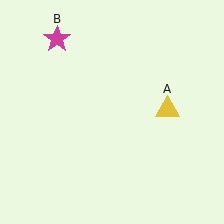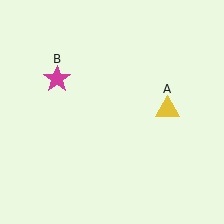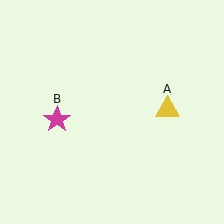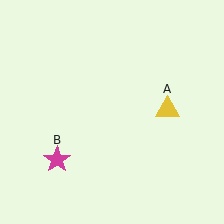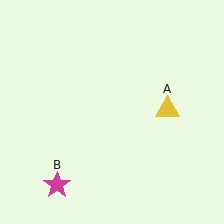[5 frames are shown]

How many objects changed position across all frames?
1 object changed position: magenta star (object B).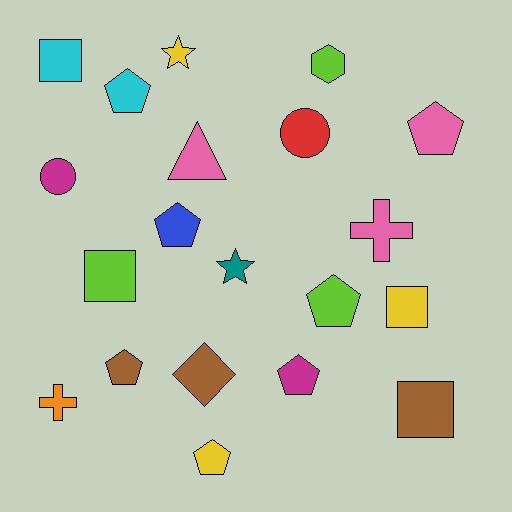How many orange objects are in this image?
There is 1 orange object.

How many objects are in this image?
There are 20 objects.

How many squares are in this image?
There are 4 squares.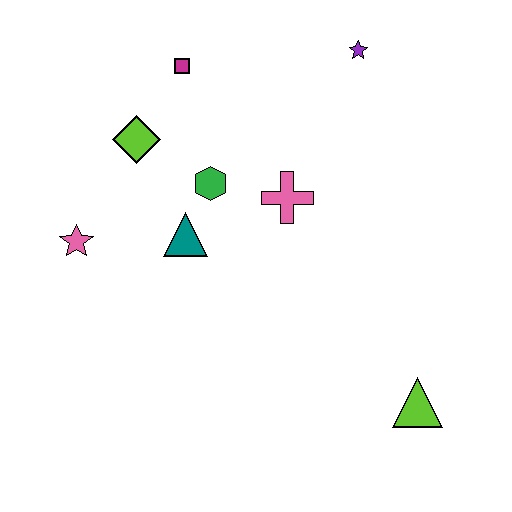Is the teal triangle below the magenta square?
Yes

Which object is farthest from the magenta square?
The lime triangle is farthest from the magenta square.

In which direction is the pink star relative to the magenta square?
The pink star is below the magenta square.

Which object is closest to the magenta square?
The lime diamond is closest to the magenta square.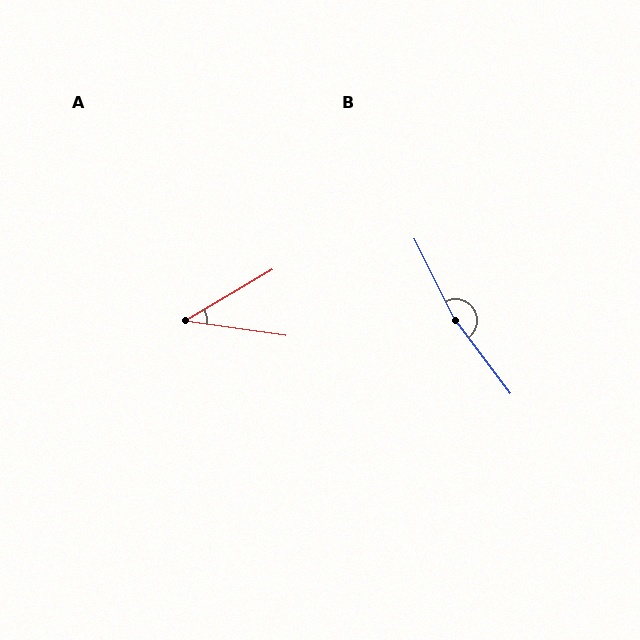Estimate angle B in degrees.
Approximately 169 degrees.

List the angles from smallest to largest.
A (39°), B (169°).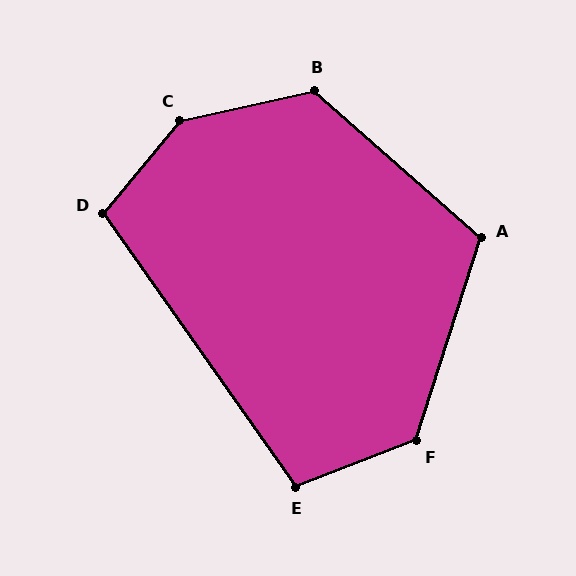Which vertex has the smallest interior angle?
E, at approximately 104 degrees.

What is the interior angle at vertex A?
Approximately 114 degrees (obtuse).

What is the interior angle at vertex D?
Approximately 105 degrees (obtuse).